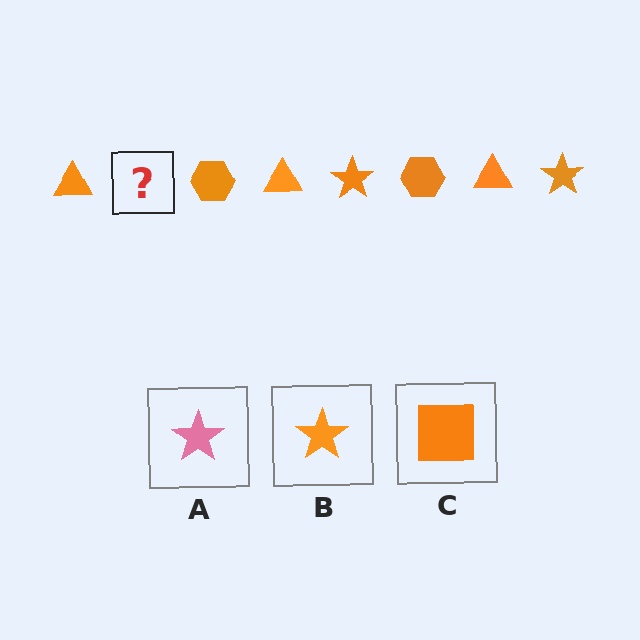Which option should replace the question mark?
Option B.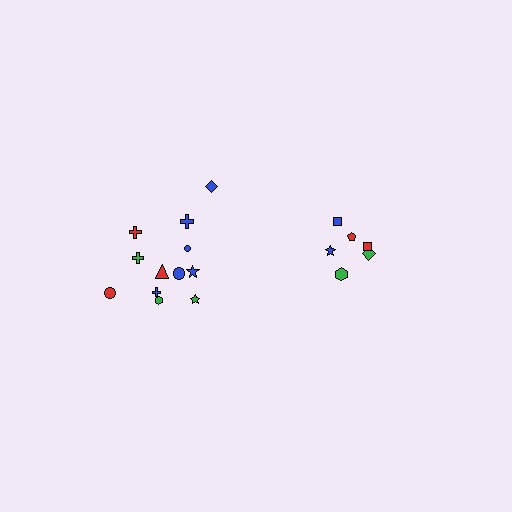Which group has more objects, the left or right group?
The left group.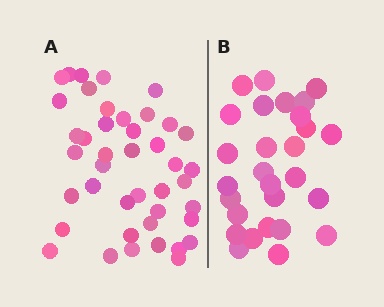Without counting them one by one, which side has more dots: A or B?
Region A (the left region) has more dots.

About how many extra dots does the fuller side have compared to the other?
Region A has approximately 15 more dots than region B.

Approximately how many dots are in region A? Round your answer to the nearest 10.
About 40 dots. (The exact count is 42, which rounds to 40.)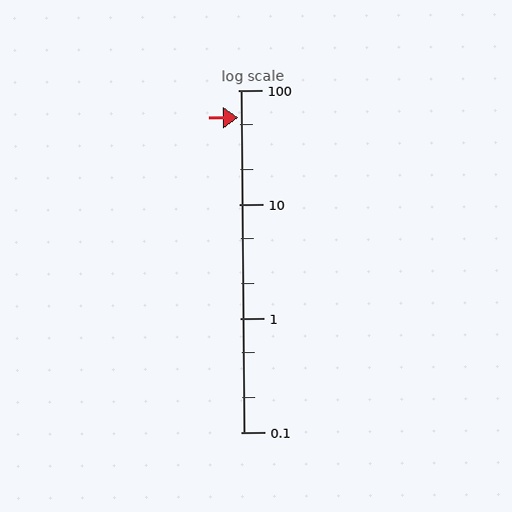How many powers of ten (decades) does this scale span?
The scale spans 3 decades, from 0.1 to 100.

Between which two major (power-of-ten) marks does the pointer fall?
The pointer is between 10 and 100.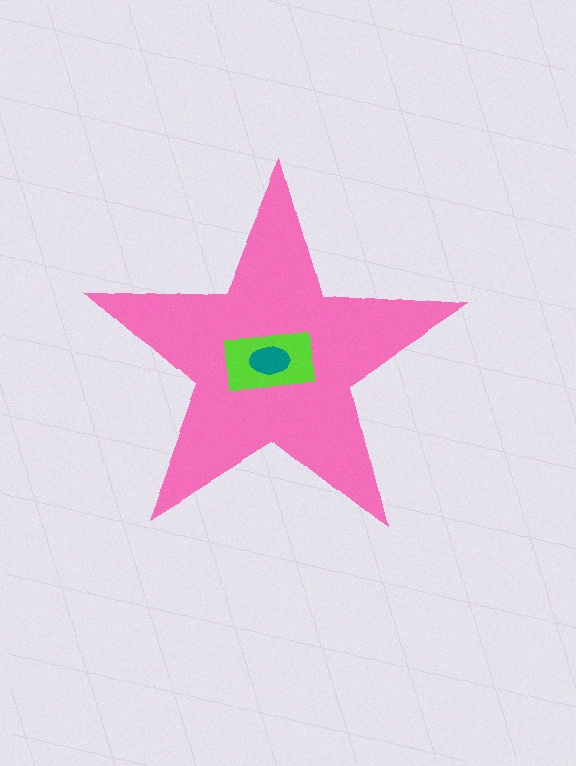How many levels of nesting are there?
3.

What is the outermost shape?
The pink star.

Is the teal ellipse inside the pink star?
Yes.